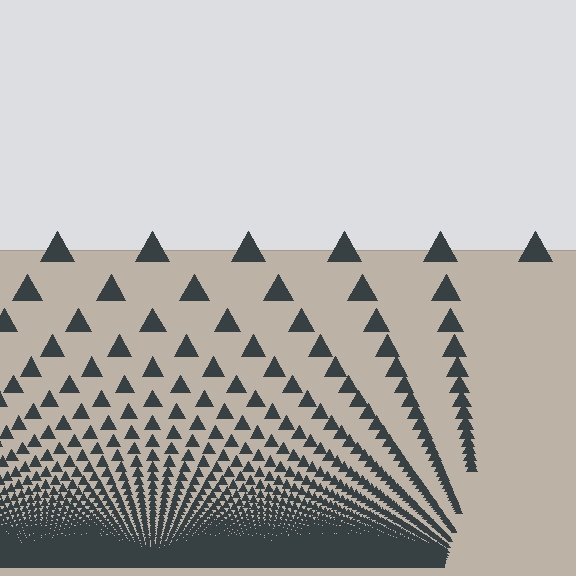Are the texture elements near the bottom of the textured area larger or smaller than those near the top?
Smaller. The gradient is inverted — elements near the bottom are smaller and denser.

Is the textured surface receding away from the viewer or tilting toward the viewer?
The surface appears to tilt toward the viewer. Texture elements get larger and sparser toward the top.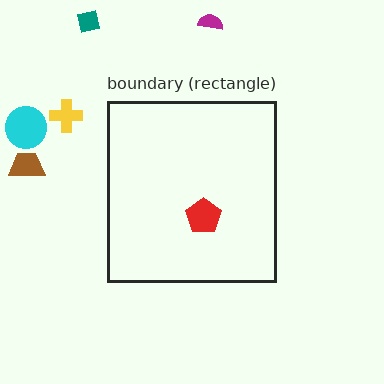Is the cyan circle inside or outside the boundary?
Outside.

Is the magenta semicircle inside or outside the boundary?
Outside.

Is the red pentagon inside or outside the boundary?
Inside.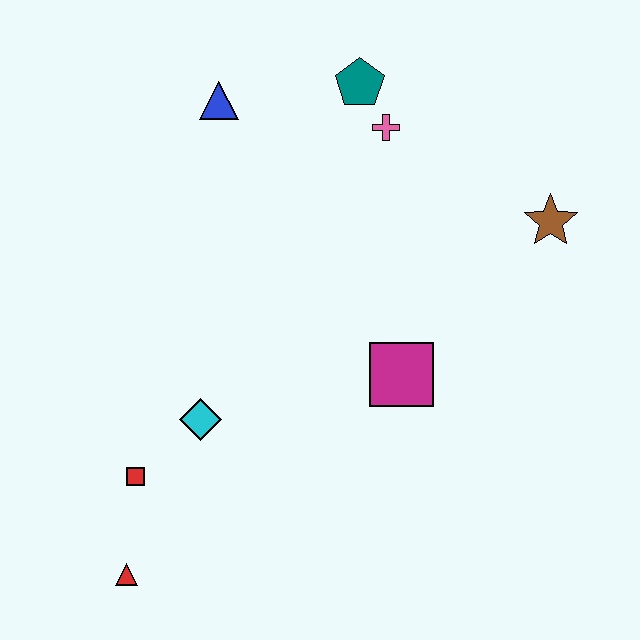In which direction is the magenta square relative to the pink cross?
The magenta square is below the pink cross.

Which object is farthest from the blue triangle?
The red triangle is farthest from the blue triangle.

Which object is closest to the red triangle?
The red square is closest to the red triangle.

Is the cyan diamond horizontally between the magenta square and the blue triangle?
No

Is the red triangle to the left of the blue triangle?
Yes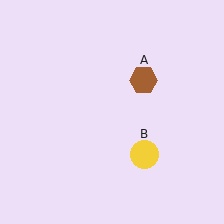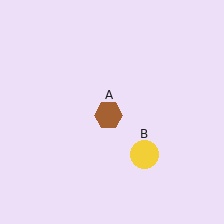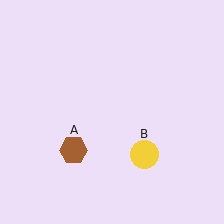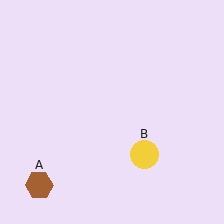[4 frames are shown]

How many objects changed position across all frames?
1 object changed position: brown hexagon (object A).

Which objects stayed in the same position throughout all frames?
Yellow circle (object B) remained stationary.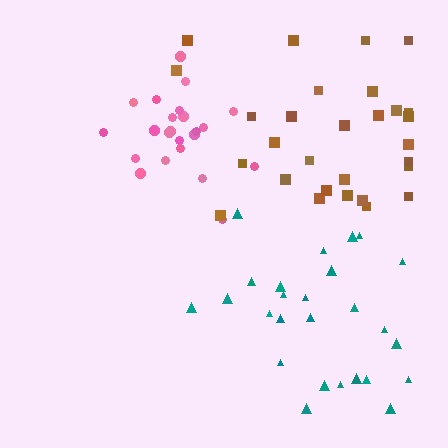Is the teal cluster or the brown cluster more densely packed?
Teal.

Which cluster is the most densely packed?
Pink.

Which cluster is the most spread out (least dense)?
Brown.